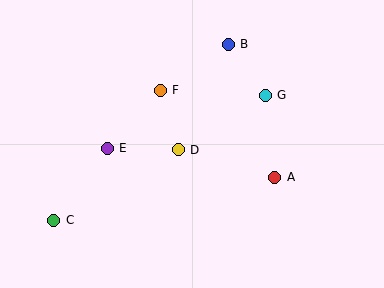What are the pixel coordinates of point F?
Point F is at (160, 90).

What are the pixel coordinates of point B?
Point B is at (228, 44).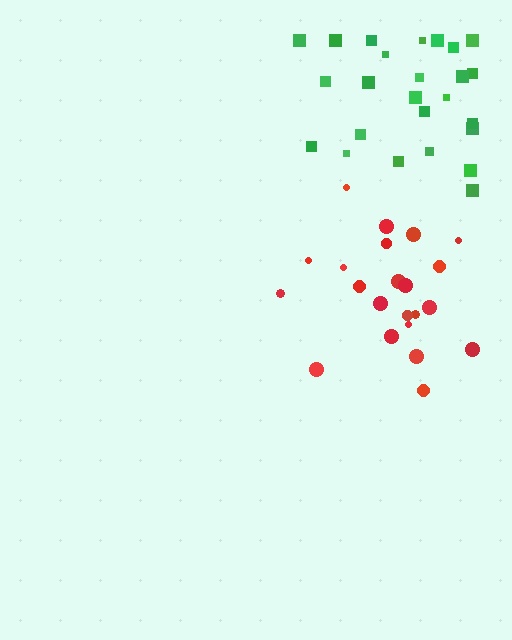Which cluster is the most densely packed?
Red.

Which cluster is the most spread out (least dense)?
Green.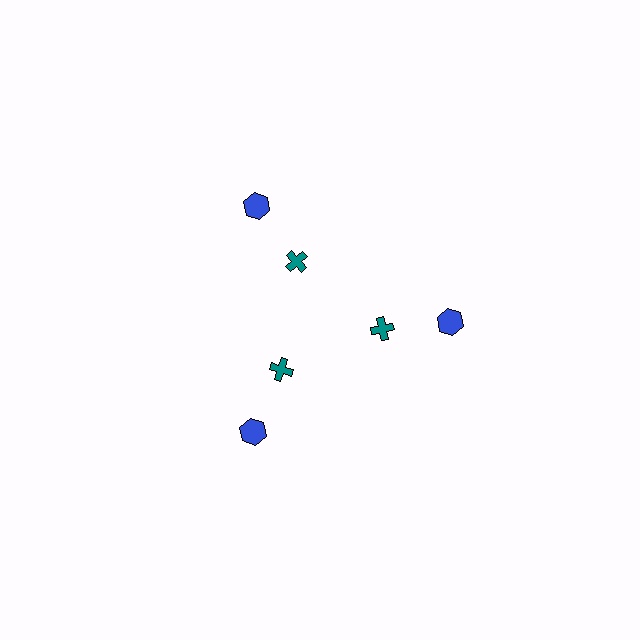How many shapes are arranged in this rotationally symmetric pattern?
There are 6 shapes, arranged in 3 groups of 2.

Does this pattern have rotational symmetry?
Yes, this pattern has 3-fold rotational symmetry. It looks the same after rotating 120 degrees around the center.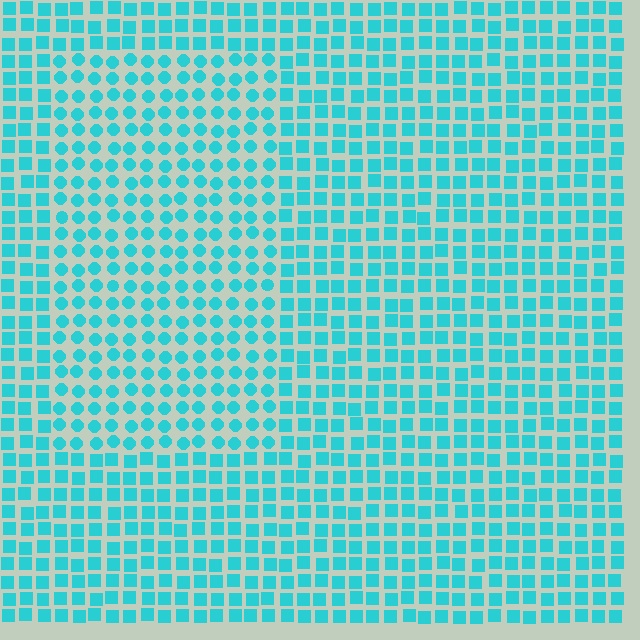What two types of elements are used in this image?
The image uses circles inside the rectangle region and squares outside it.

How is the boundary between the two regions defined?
The boundary is defined by a change in element shape: circles inside vs. squares outside. All elements share the same color and spacing.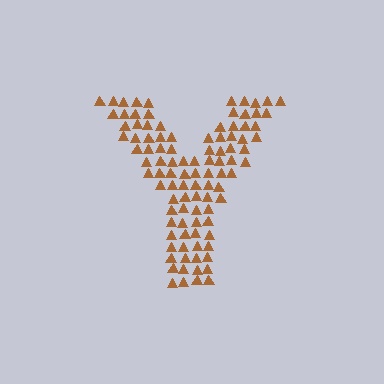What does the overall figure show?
The overall figure shows the letter Y.